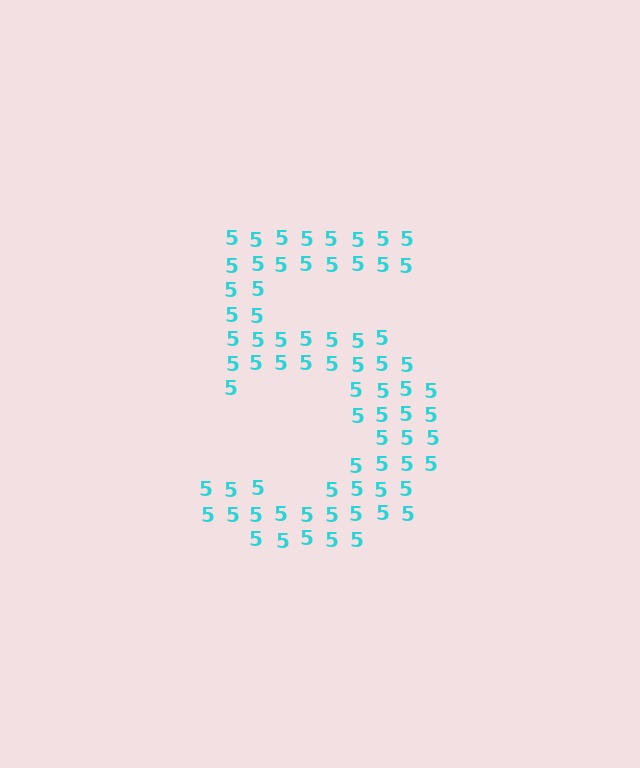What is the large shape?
The large shape is the digit 5.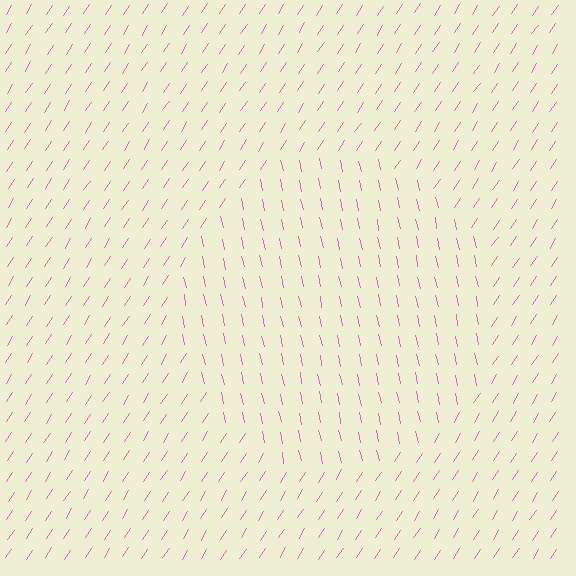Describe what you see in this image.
The image is filled with small pink line segments. A circle region in the image has lines oriented differently from the surrounding lines, creating a visible texture boundary.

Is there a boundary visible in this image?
Yes, there is a texture boundary formed by a change in line orientation.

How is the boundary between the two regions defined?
The boundary is defined purely by a change in line orientation (approximately 45 degrees difference). All lines are the same color and thickness.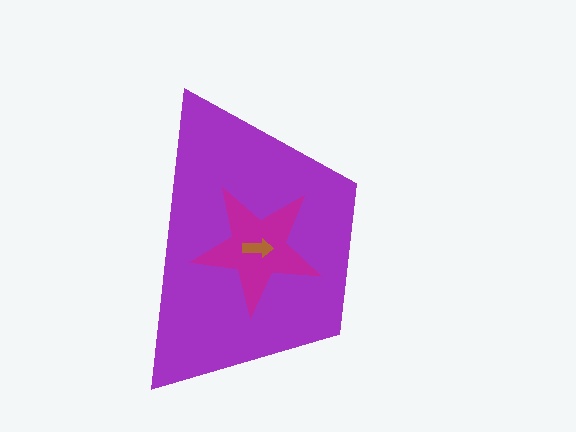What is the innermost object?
The brown arrow.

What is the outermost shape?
The purple trapezoid.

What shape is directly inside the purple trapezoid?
The magenta star.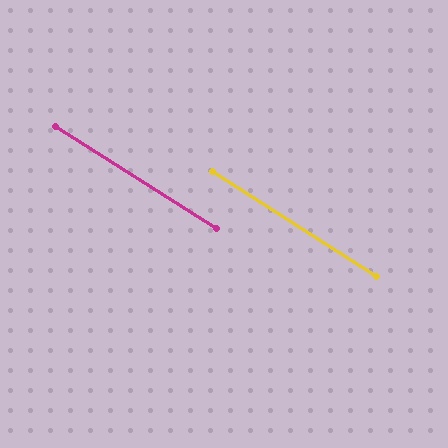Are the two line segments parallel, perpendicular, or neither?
Parallel — their directions differ by only 0.3°.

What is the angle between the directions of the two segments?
Approximately 0 degrees.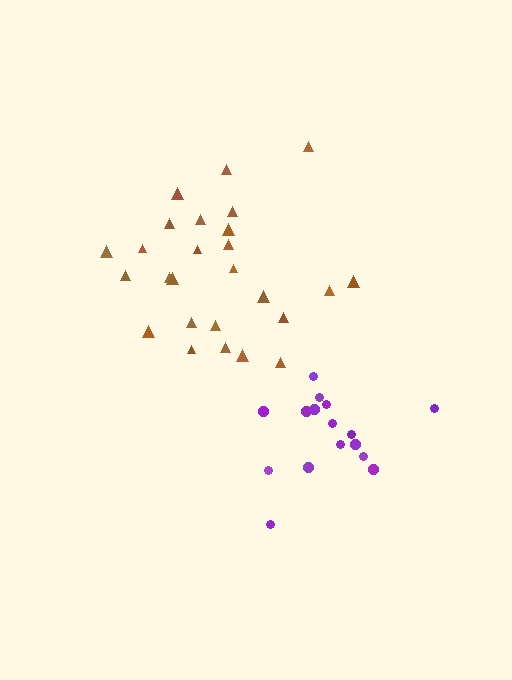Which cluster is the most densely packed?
Brown.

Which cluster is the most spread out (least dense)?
Purple.